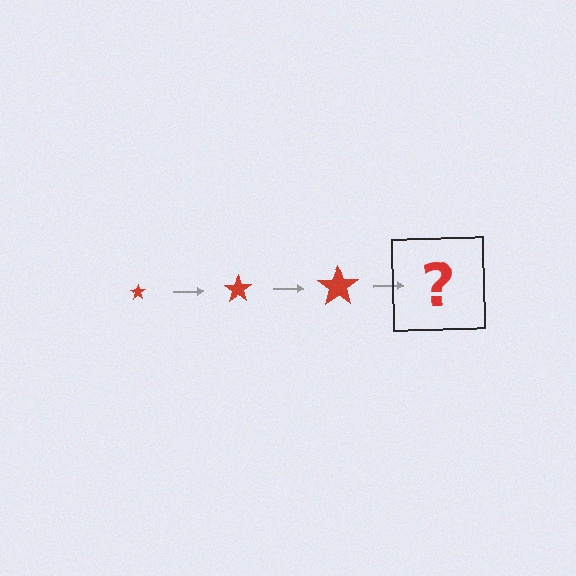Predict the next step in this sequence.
The next step is a red star, larger than the previous one.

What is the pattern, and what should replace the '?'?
The pattern is that the star gets progressively larger each step. The '?' should be a red star, larger than the previous one.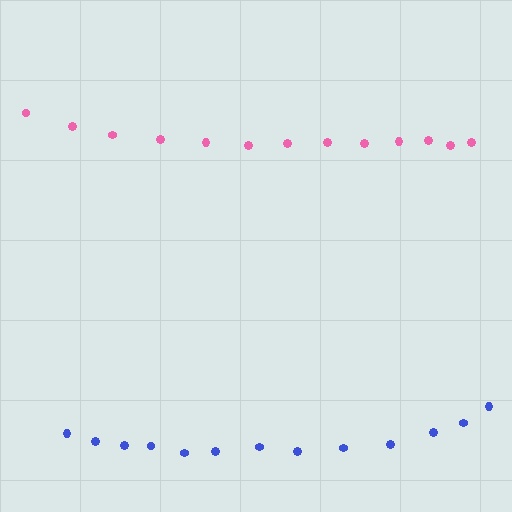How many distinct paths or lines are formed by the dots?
There are 2 distinct paths.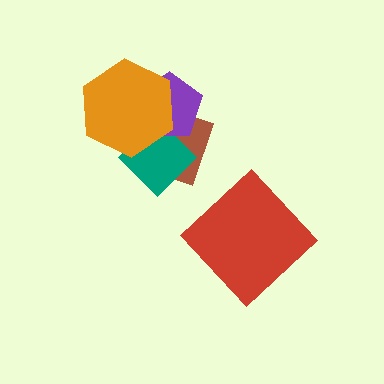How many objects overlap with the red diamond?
0 objects overlap with the red diamond.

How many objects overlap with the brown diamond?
3 objects overlap with the brown diamond.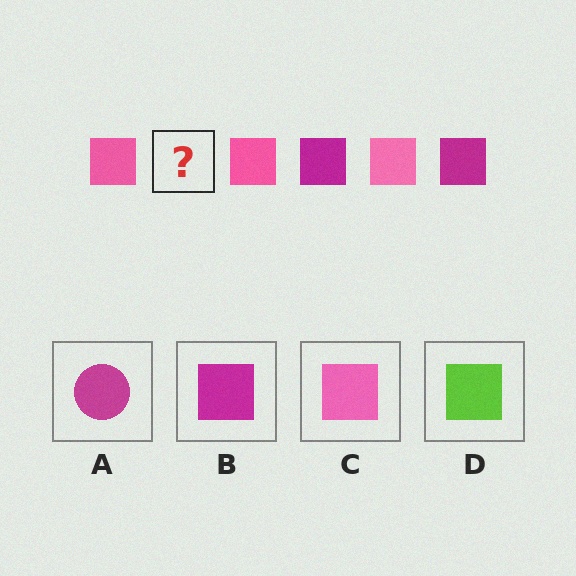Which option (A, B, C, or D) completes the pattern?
B.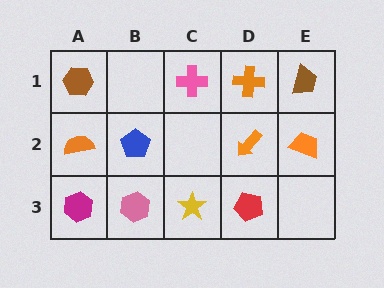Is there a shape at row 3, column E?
No, that cell is empty.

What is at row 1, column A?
A brown hexagon.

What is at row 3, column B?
A pink hexagon.